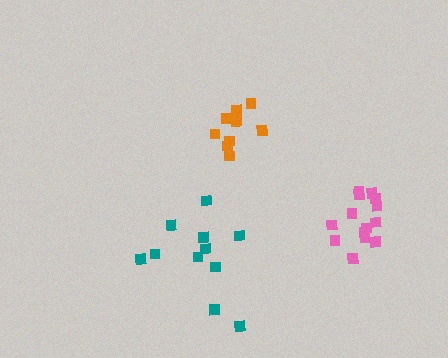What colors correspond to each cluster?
The clusters are colored: teal, orange, pink.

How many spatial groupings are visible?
There are 3 spatial groupings.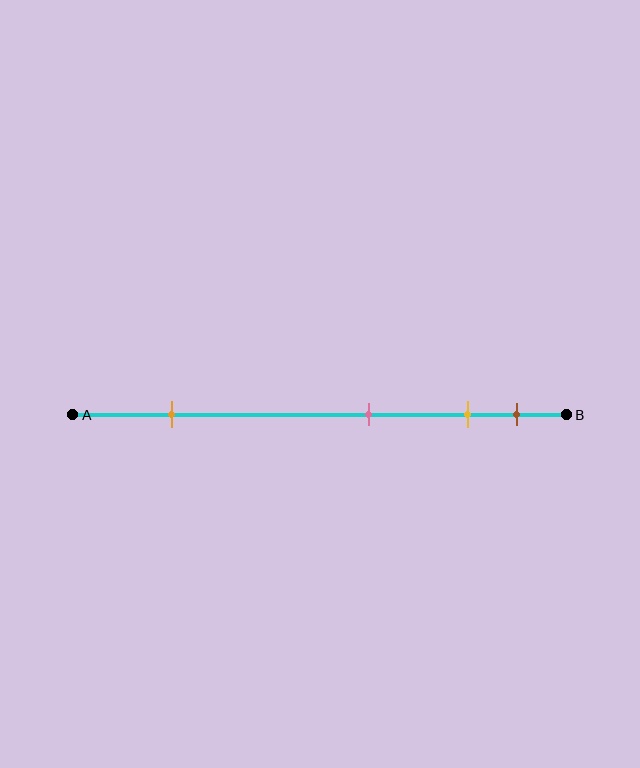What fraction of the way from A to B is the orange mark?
The orange mark is approximately 20% (0.2) of the way from A to B.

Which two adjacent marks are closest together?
The yellow and brown marks are the closest adjacent pair.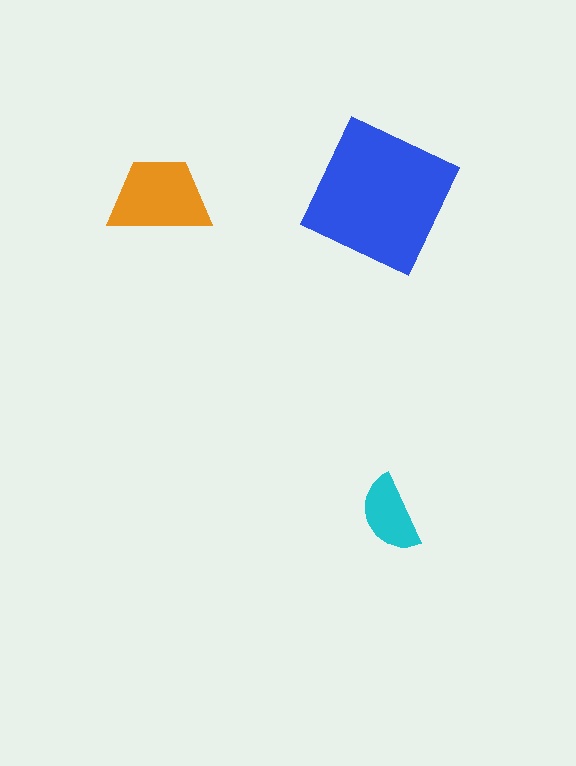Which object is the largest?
The blue square.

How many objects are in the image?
There are 3 objects in the image.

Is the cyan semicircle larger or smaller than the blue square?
Smaller.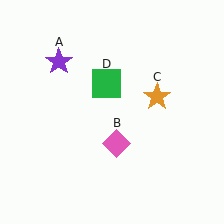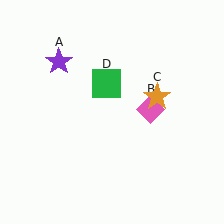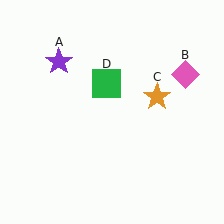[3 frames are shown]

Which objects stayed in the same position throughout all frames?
Purple star (object A) and orange star (object C) and green square (object D) remained stationary.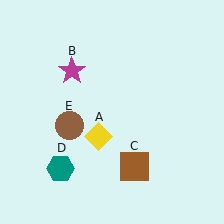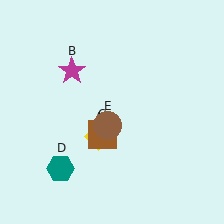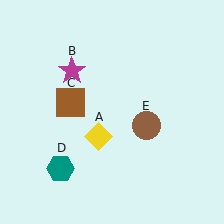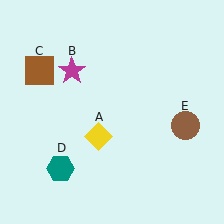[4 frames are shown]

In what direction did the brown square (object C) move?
The brown square (object C) moved up and to the left.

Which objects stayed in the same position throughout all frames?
Yellow diamond (object A) and magenta star (object B) and teal hexagon (object D) remained stationary.